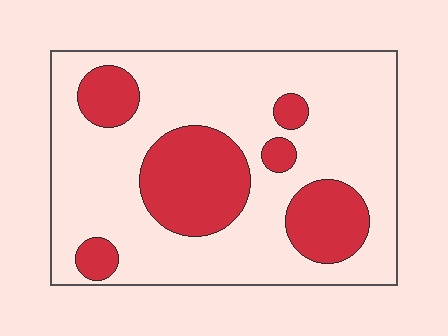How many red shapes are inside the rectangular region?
6.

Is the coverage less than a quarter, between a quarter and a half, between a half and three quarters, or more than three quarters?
Between a quarter and a half.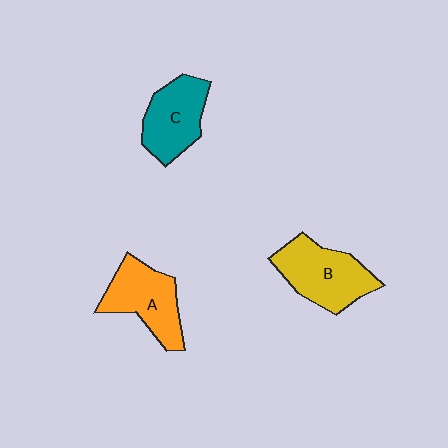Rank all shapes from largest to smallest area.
From largest to smallest: B (yellow), A (orange), C (teal).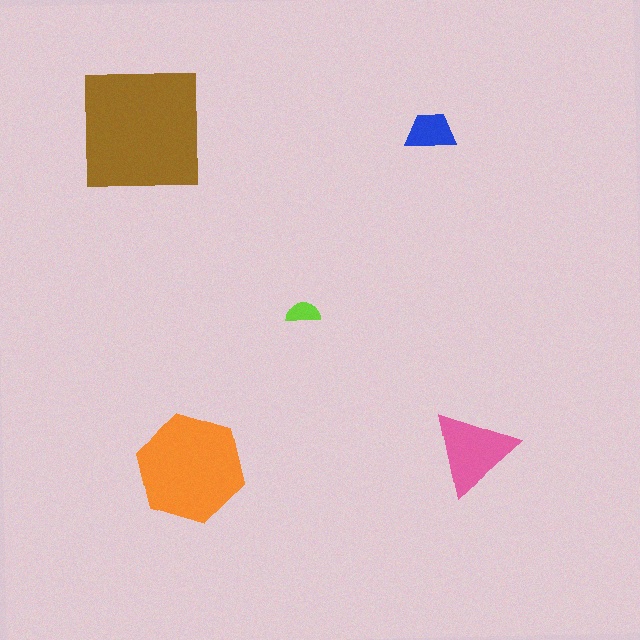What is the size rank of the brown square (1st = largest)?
1st.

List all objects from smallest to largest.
The lime semicircle, the blue trapezoid, the pink triangle, the orange hexagon, the brown square.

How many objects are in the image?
There are 5 objects in the image.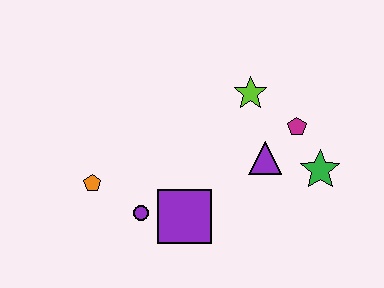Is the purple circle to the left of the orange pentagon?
No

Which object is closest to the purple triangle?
The magenta pentagon is closest to the purple triangle.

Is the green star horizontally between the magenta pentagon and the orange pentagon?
No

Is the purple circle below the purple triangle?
Yes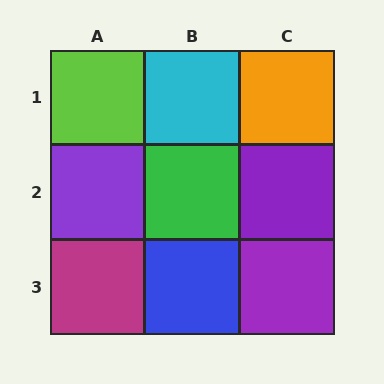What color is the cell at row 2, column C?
Purple.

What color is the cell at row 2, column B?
Green.